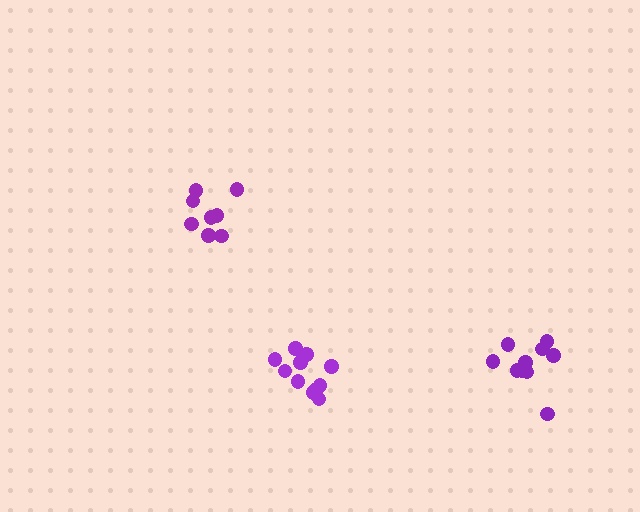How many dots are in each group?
Group 1: 8 dots, Group 2: 11 dots, Group 3: 10 dots (29 total).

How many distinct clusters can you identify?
There are 3 distinct clusters.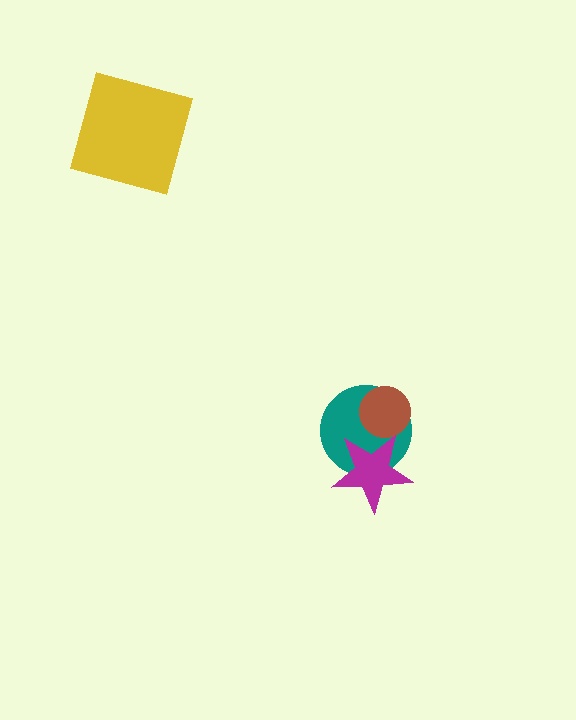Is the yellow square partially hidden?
No, no other shape covers it.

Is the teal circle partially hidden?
Yes, it is partially covered by another shape.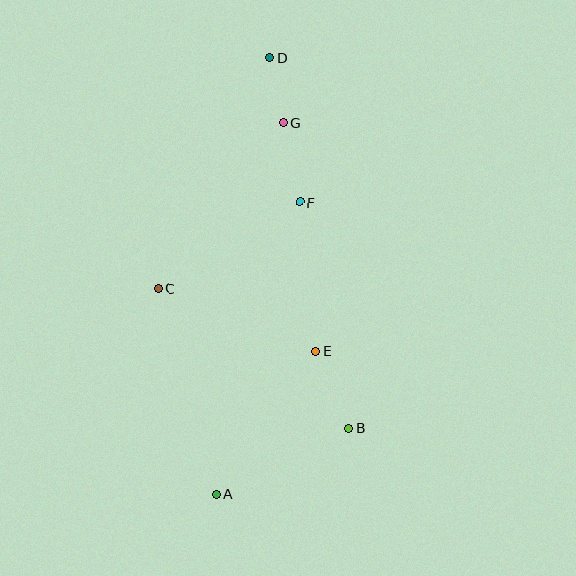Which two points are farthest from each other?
Points A and D are farthest from each other.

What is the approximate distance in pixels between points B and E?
The distance between B and E is approximately 84 pixels.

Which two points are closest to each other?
Points D and G are closest to each other.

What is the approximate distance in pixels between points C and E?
The distance between C and E is approximately 170 pixels.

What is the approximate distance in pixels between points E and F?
The distance between E and F is approximately 150 pixels.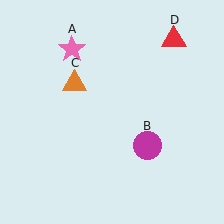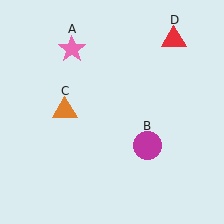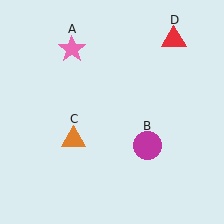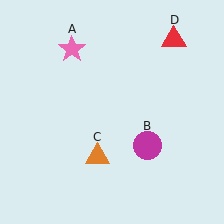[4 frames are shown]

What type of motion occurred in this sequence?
The orange triangle (object C) rotated counterclockwise around the center of the scene.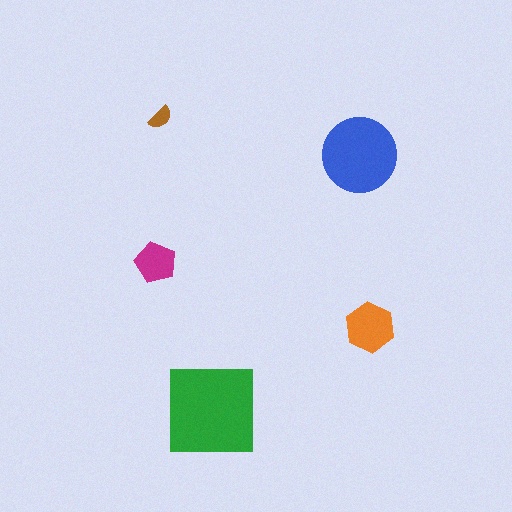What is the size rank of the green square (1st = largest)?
1st.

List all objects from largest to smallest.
The green square, the blue circle, the orange hexagon, the magenta pentagon, the brown semicircle.